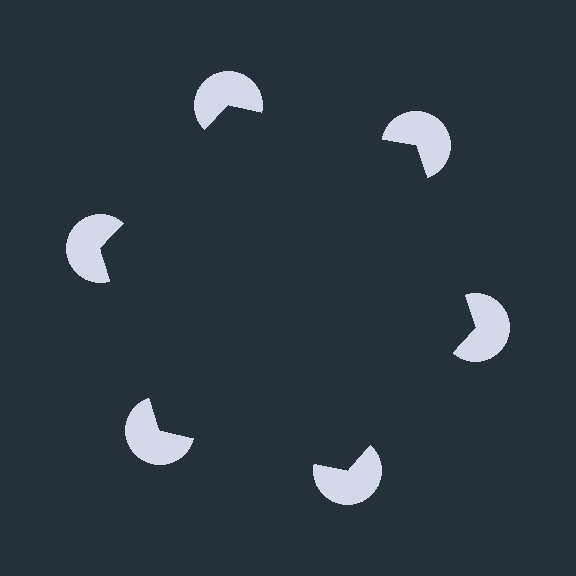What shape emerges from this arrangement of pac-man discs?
An illusory hexagon — its edges are inferred from the aligned wedge cuts in the pac-man discs, not physically drawn.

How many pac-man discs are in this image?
There are 6 — one at each vertex of the illusory hexagon.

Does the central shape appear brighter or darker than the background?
It typically appears slightly darker than the background, even though no actual brightness change is drawn.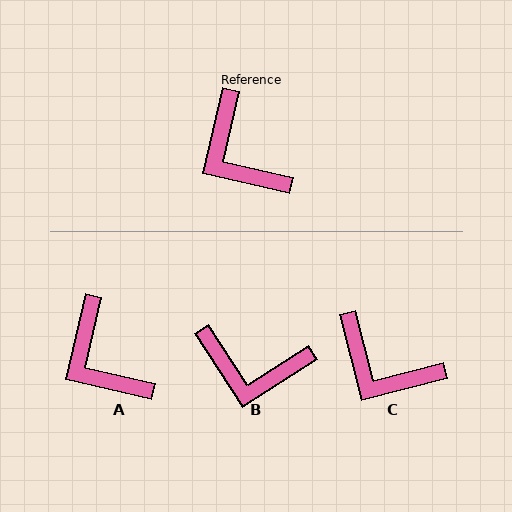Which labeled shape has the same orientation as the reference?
A.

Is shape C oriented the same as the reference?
No, it is off by about 27 degrees.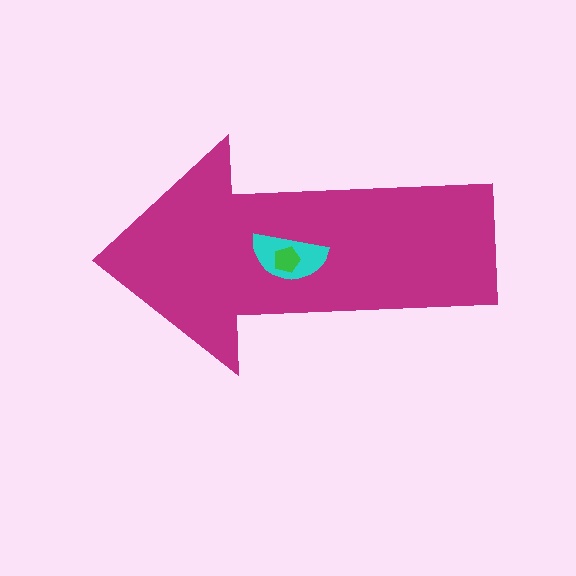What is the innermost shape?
The green pentagon.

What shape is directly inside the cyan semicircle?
The green pentagon.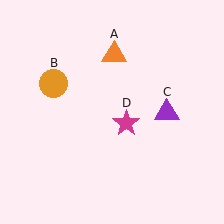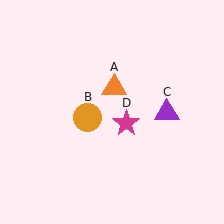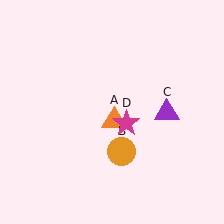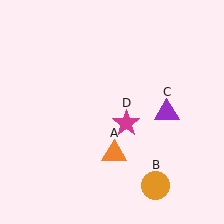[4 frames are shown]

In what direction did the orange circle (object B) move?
The orange circle (object B) moved down and to the right.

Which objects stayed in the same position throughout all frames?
Purple triangle (object C) and magenta star (object D) remained stationary.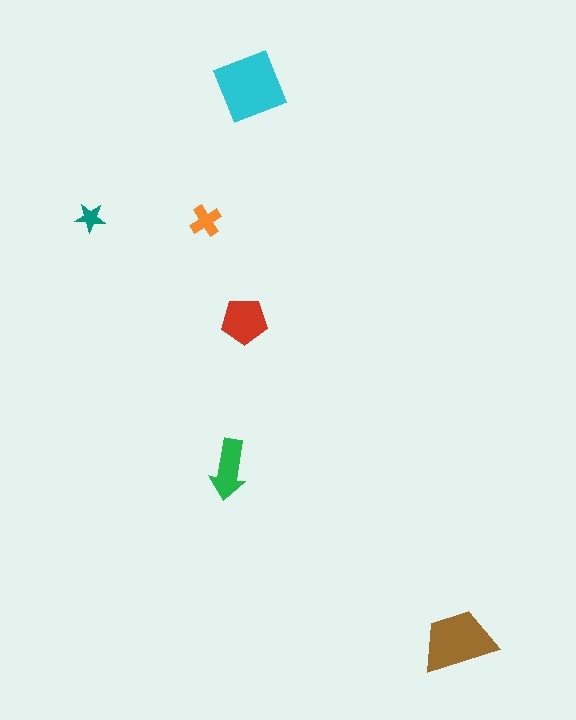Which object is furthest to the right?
The brown trapezoid is rightmost.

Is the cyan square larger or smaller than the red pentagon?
Larger.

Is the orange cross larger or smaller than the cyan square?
Smaller.